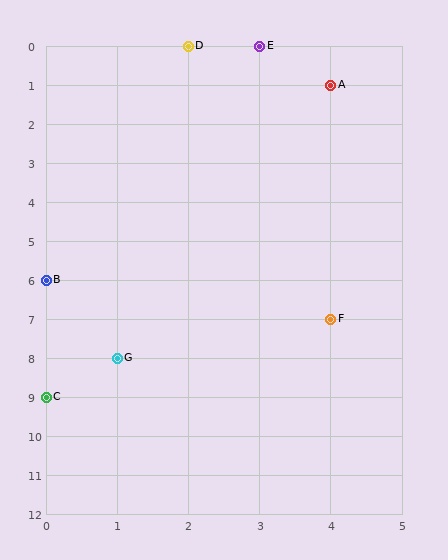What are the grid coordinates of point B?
Point B is at grid coordinates (0, 6).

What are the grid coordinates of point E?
Point E is at grid coordinates (3, 0).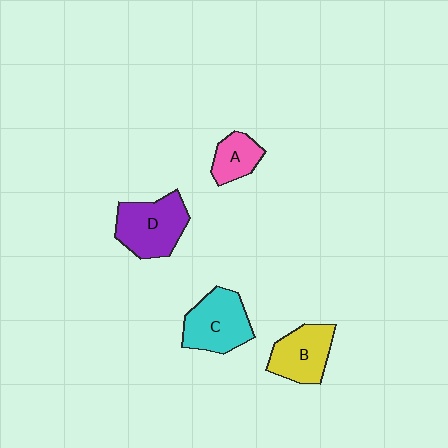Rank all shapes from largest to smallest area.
From largest to smallest: D (purple), C (cyan), B (yellow), A (pink).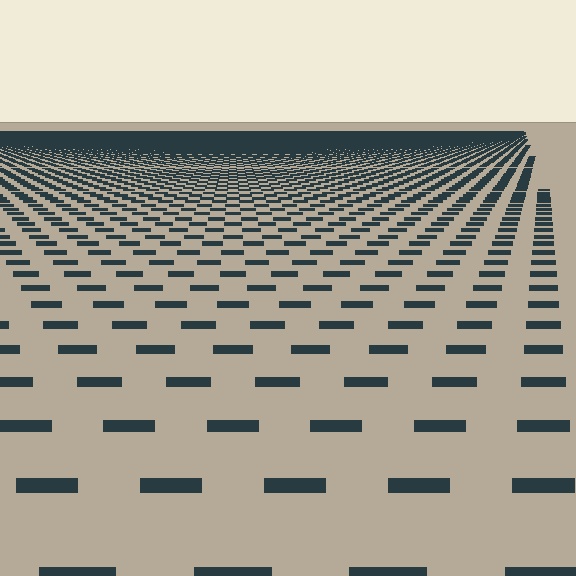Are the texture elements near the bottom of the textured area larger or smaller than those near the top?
Larger. Near the bottom, elements are closer to the viewer and appear at a bigger on-screen size.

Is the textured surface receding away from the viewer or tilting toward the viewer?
The surface is receding away from the viewer. Texture elements get smaller and denser toward the top.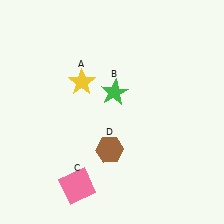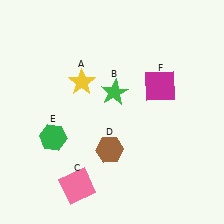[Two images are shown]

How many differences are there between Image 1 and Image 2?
There are 2 differences between the two images.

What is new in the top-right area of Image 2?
A magenta square (F) was added in the top-right area of Image 2.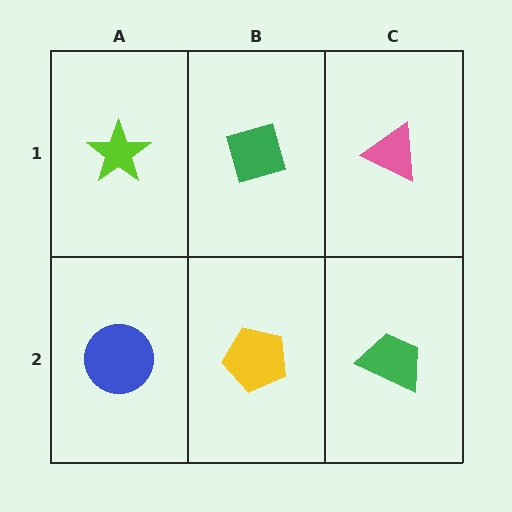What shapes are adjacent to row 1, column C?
A green trapezoid (row 2, column C), a green diamond (row 1, column B).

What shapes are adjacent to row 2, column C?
A pink triangle (row 1, column C), a yellow pentagon (row 2, column B).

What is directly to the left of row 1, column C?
A green diamond.